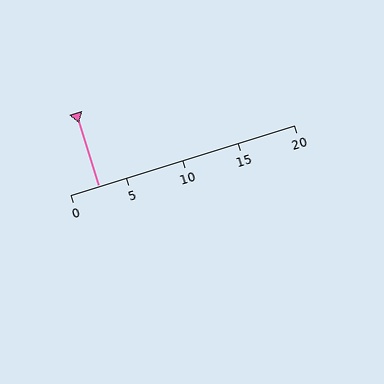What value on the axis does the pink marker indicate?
The marker indicates approximately 2.5.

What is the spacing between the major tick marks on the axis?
The major ticks are spaced 5 apart.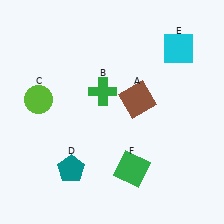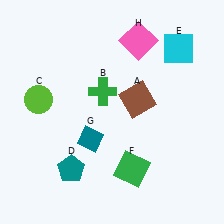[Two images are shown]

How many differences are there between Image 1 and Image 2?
There are 2 differences between the two images.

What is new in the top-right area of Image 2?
A pink square (H) was added in the top-right area of Image 2.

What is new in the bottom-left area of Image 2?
A teal diamond (G) was added in the bottom-left area of Image 2.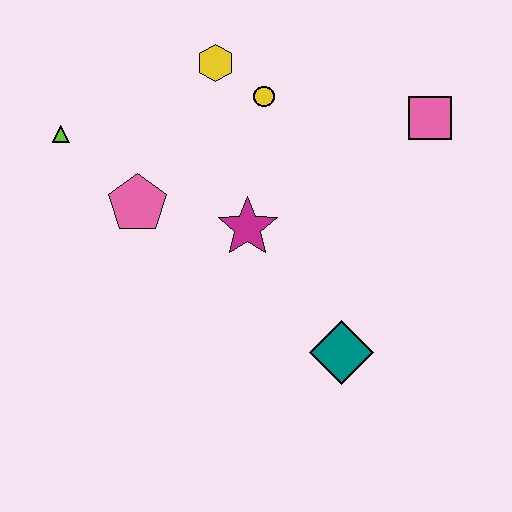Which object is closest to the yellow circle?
The yellow hexagon is closest to the yellow circle.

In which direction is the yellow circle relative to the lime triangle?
The yellow circle is to the right of the lime triangle.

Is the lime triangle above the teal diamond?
Yes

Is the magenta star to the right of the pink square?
No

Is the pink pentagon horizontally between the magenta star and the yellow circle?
No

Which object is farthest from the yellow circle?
The teal diamond is farthest from the yellow circle.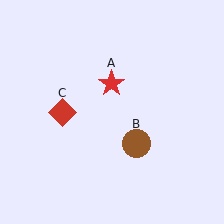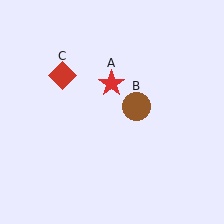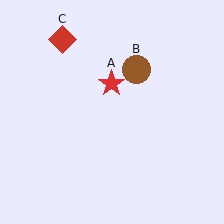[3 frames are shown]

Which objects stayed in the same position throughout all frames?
Red star (object A) remained stationary.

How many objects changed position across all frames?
2 objects changed position: brown circle (object B), red diamond (object C).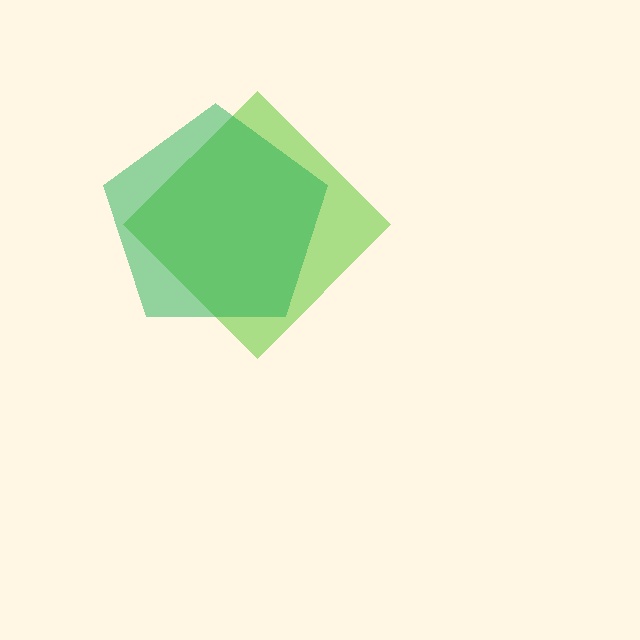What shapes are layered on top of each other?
The layered shapes are: a lime diamond, a green pentagon.